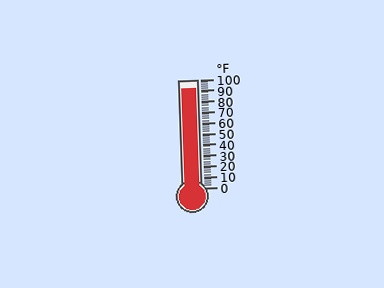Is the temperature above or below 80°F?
The temperature is above 80°F.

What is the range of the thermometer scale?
The thermometer scale ranges from 0°F to 100°F.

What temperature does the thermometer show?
The thermometer shows approximately 92°F.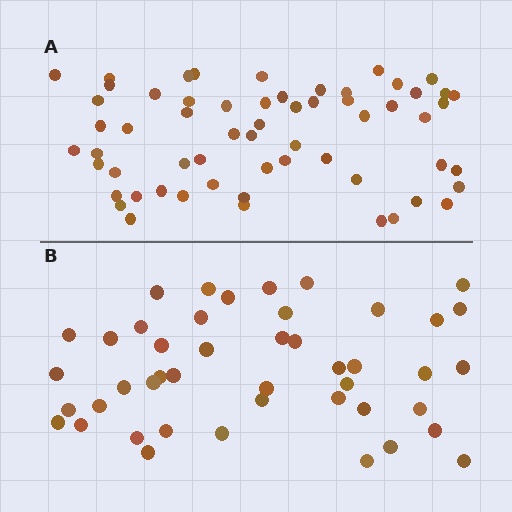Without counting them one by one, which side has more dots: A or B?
Region A (the top region) has more dots.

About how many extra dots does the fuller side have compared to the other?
Region A has approximately 15 more dots than region B.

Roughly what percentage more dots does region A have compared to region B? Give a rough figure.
About 35% more.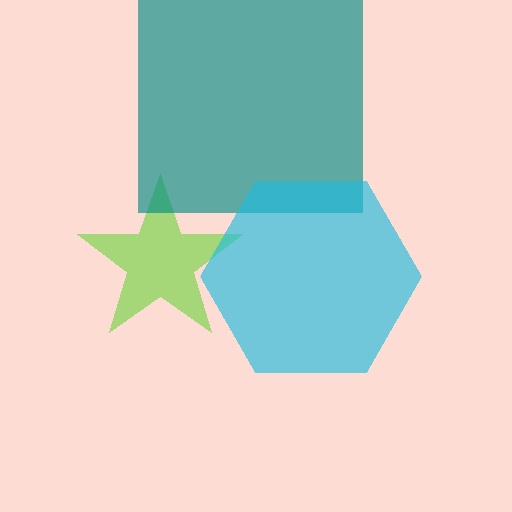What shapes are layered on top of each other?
The layered shapes are: a lime star, a teal square, a cyan hexagon.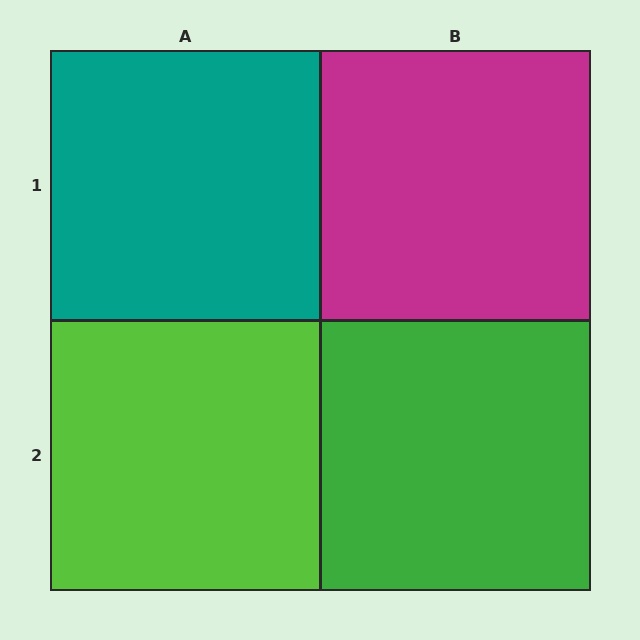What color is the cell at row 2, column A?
Lime.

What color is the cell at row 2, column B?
Green.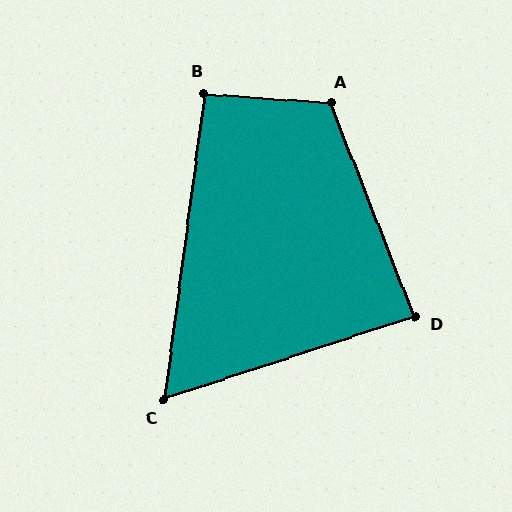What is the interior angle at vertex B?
Approximately 93 degrees (approximately right).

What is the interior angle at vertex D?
Approximately 87 degrees (approximately right).